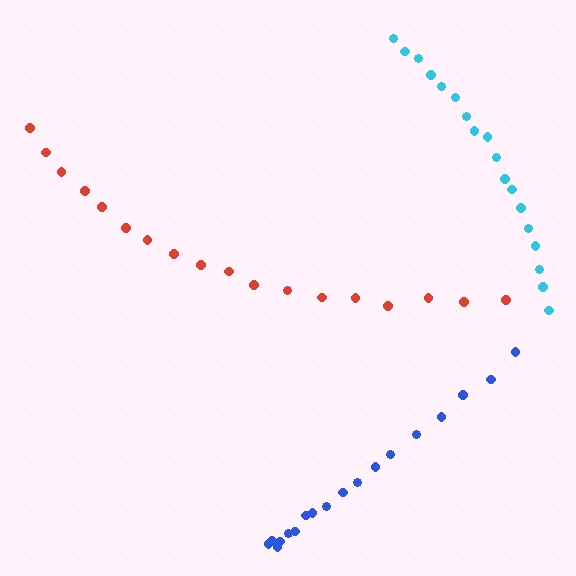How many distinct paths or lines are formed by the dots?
There are 3 distinct paths.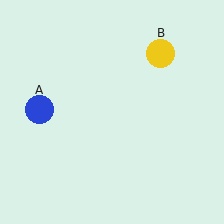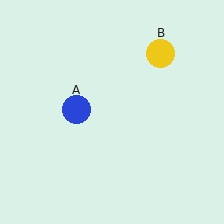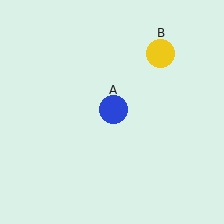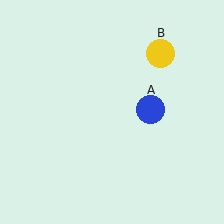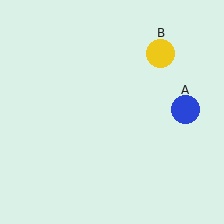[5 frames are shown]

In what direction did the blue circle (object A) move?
The blue circle (object A) moved right.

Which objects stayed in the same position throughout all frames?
Yellow circle (object B) remained stationary.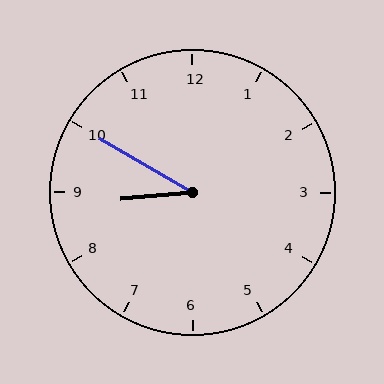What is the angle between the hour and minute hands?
Approximately 35 degrees.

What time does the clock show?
8:50.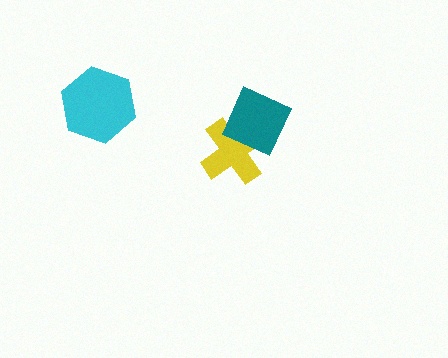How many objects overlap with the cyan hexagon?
0 objects overlap with the cyan hexagon.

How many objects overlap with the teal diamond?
1 object overlaps with the teal diamond.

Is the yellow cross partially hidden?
Yes, it is partially covered by another shape.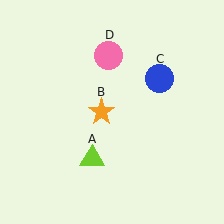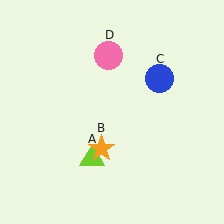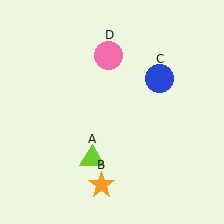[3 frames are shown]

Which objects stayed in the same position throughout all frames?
Lime triangle (object A) and blue circle (object C) and pink circle (object D) remained stationary.